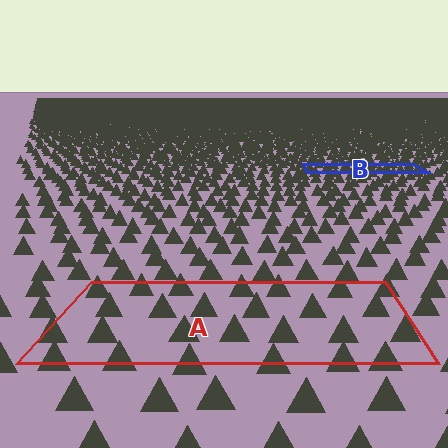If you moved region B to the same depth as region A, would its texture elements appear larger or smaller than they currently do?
They would appear larger. At a closer depth, the same texture elements are projected at a bigger on-screen size.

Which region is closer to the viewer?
Region A is closer. The texture elements there are larger and more spread out.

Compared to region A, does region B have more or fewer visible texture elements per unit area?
Region B has more texture elements per unit area — they are packed more densely because it is farther away.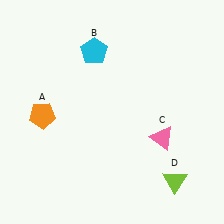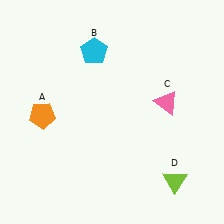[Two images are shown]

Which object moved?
The pink triangle (C) moved up.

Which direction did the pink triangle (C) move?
The pink triangle (C) moved up.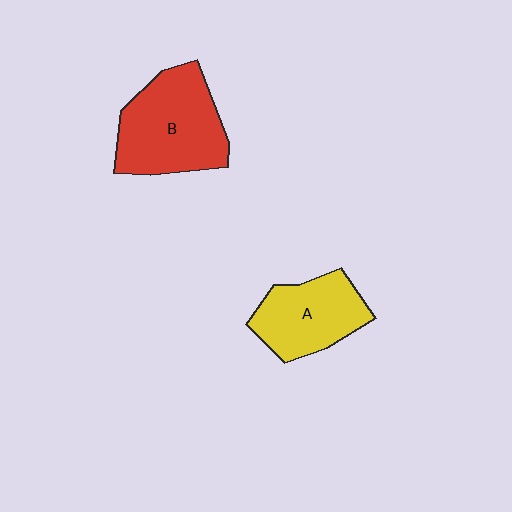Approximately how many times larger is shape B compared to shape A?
Approximately 1.3 times.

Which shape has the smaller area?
Shape A (yellow).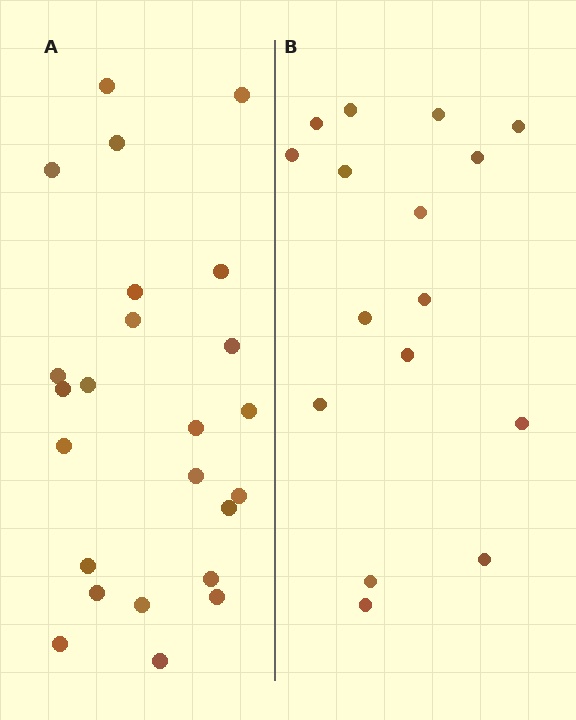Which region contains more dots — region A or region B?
Region A (the left region) has more dots.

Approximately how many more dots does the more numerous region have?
Region A has roughly 8 or so more dots than region B.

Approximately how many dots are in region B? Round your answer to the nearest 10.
About 20 dots. (The exact count is 16, which rounds to 20.)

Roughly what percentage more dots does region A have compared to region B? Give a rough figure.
About 50% more.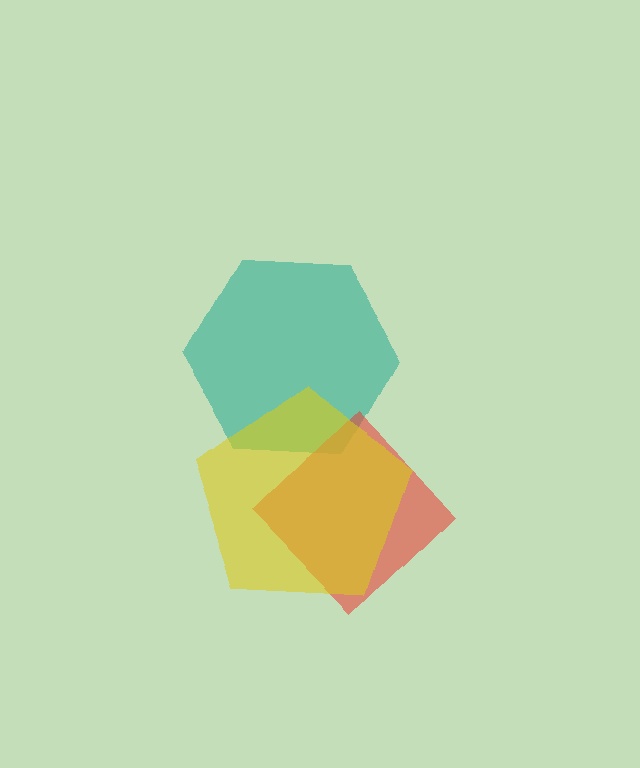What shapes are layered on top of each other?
The layered shapes are: a teal hexagon, a red diamond, a yellow pentagon.